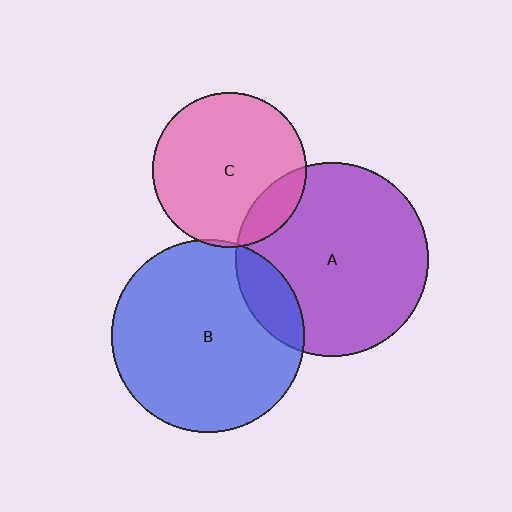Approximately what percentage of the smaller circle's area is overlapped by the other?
Approximately 15%.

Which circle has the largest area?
Circle A (purple).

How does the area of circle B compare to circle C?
Approximately 1.6 times.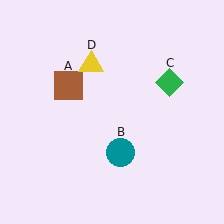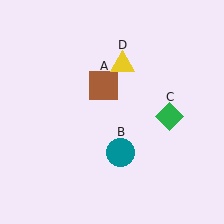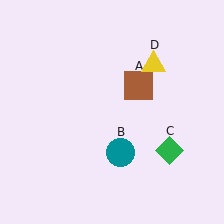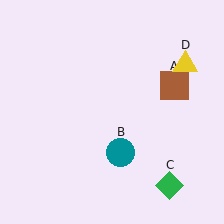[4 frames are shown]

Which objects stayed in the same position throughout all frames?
Teal circle (object B) remained stationary.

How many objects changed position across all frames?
3 objects changed position: brown square (object A), green diamond (object C), yellow triangle (object D).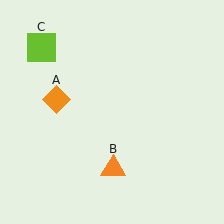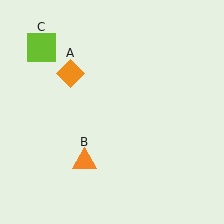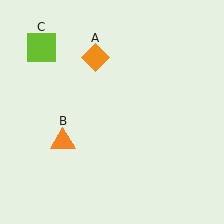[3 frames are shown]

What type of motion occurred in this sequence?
The orange diamond (object A), orange triangle (object B) rotated clockwise around the center of the scene.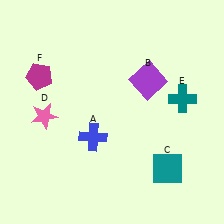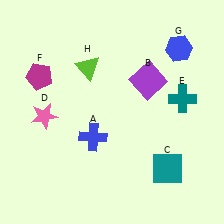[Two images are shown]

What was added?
A blue hexagon (G), a lime triangle (H) were added in Image 2.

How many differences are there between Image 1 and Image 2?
There are 2 differences between the two images.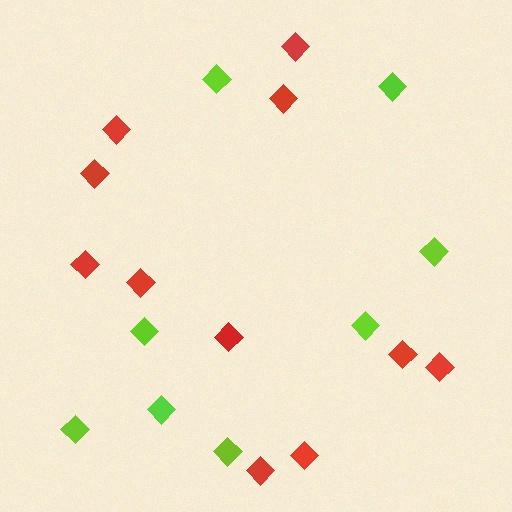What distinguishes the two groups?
There are 2 groups: one group of red diamonds (11) and one group of lime diamonds (8).